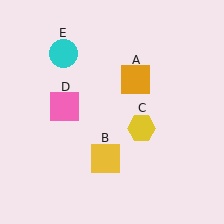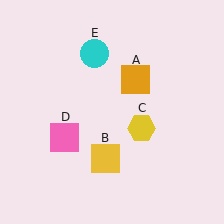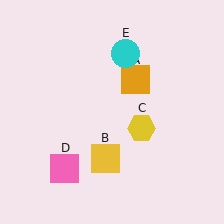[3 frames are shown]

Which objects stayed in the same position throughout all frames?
Orange square (object A) and yellow square (object B) and yellow hexagon (object C) remained stationary.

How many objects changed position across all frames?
2 objects changed position: pink square (object D), cyan circle (object E).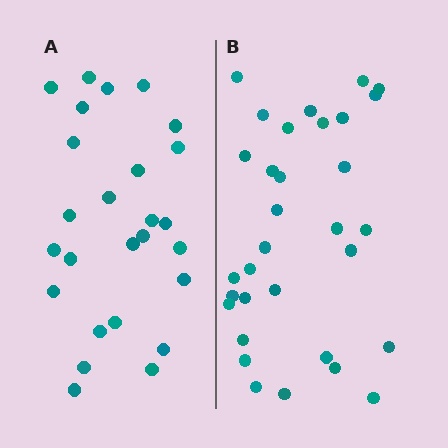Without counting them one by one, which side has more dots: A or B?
Region B (the right region) has more dots.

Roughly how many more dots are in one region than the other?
Region B has about 6 more dots than region A.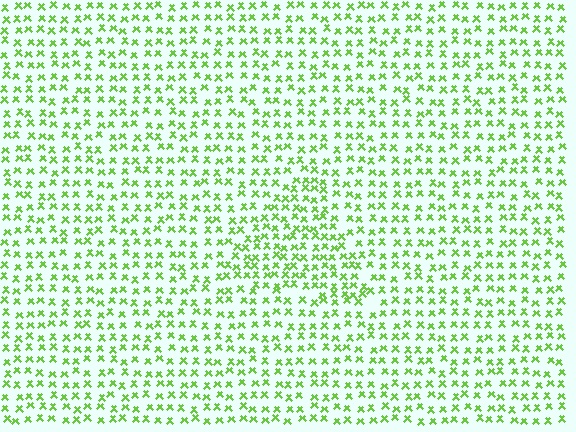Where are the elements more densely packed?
The elements are more densely packed inside the triangle boundary.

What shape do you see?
I see a triangle.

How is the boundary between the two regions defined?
The boundary is defined by a change in element density (approximately 1.5x ratio). All elements are the same color, size, and shape.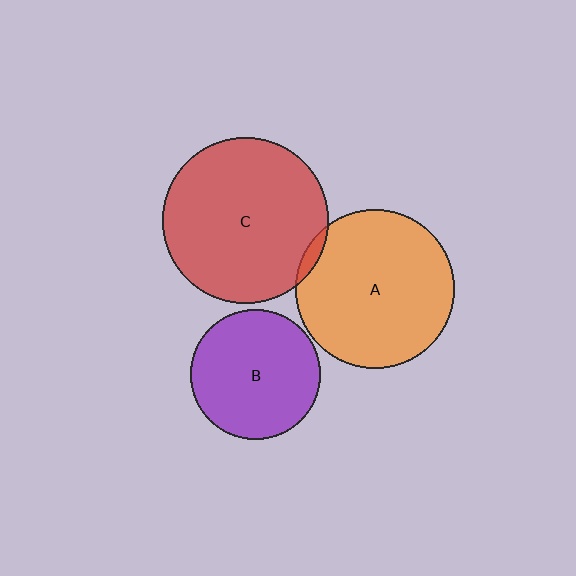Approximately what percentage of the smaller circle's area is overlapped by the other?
Approximately 5%.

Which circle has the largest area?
Circle C (red).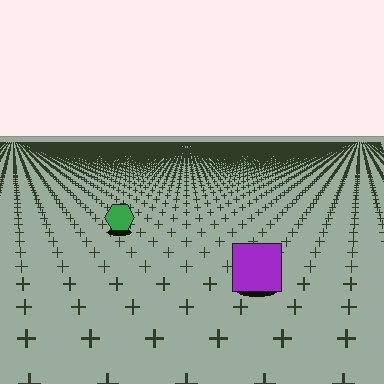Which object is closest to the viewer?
The purple square is closest. The texture marks near it are larger and more spread out.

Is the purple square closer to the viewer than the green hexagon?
Yes. The purple square is closer — you can tell from the texture gradient: the ground texture is coarser near it.